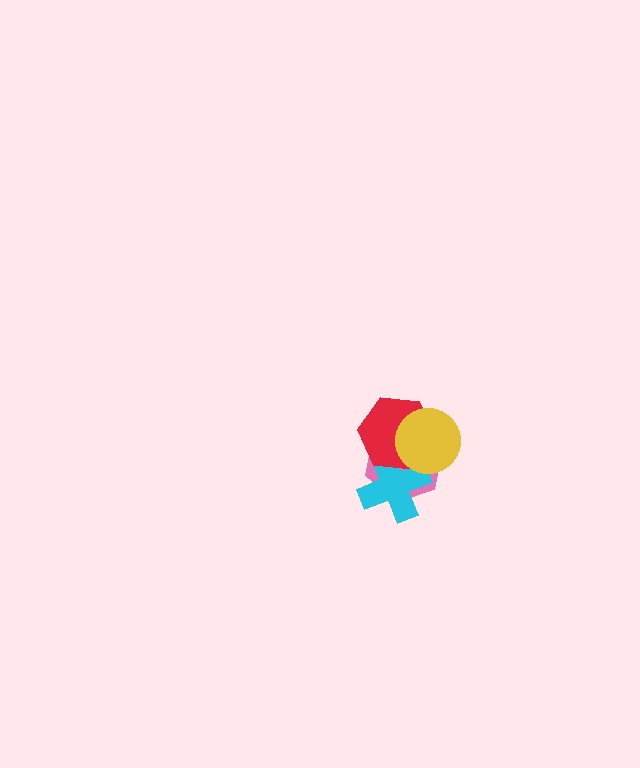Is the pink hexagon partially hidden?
Yes, it is partially covered by another shape.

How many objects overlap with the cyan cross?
3 objects overlap with the cyan cross.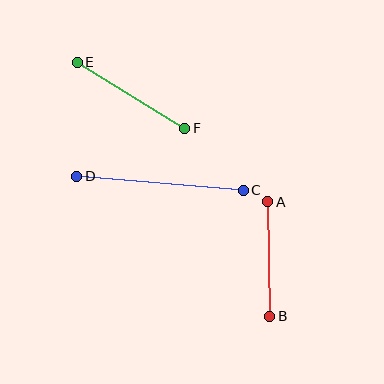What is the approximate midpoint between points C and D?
The midpoint is at approximately (160, 183) pixels.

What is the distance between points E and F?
The distance is approximately 126 pixels.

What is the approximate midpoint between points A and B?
The midpoint is at approximately (269, 259) pixels.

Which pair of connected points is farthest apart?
Points C and D are farthest apart.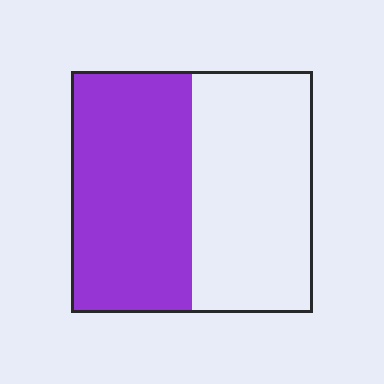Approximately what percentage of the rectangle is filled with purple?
Approximately 50%.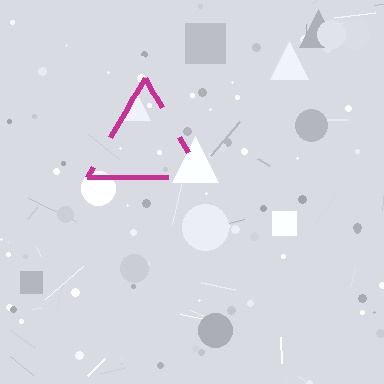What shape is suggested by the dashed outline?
The dashed outline suggests a triangle.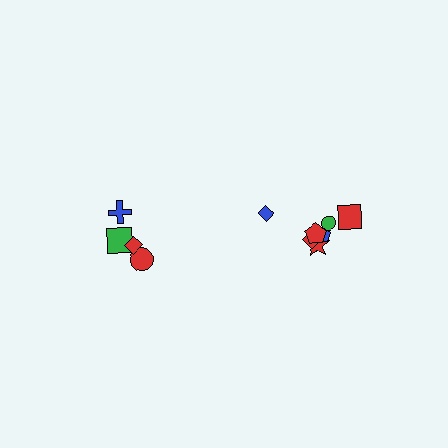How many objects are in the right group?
There are 7 objects.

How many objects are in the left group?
There are 4 objects.